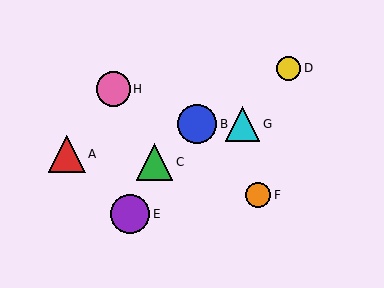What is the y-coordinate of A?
Object A is at y≈154.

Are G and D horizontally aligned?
No, G is at y≈124 and D is at y≈68.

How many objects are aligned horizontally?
2 objects (B, G) are aligned horizontally.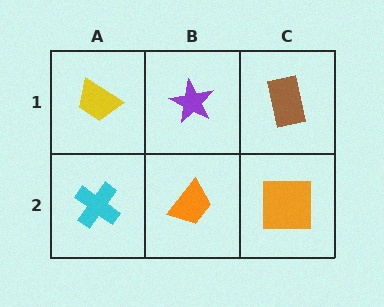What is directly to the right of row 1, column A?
A purple star.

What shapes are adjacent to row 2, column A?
A yellow trapezoid (row 1, column A), an orange trapezoid (row 2, column B).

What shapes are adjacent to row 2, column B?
A purple star (row 1, column B), a cyan cross (row 2, column A), an orange square (row 2, column C).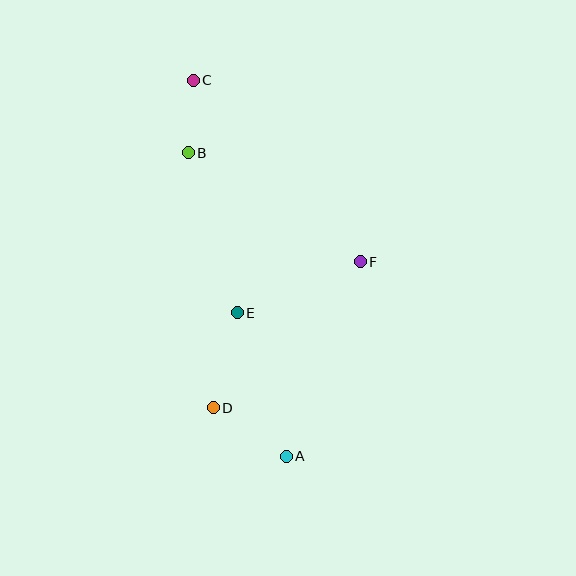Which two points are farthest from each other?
Points A and C are farthest from each other.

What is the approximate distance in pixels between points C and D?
The distance between C and D is approximately 328 pixels.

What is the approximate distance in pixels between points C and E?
The distance between C and E is approximately 236 pixels.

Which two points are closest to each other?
Points B and C are closest to each other.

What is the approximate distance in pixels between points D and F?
The distance between D and F is approximately 207 pixels.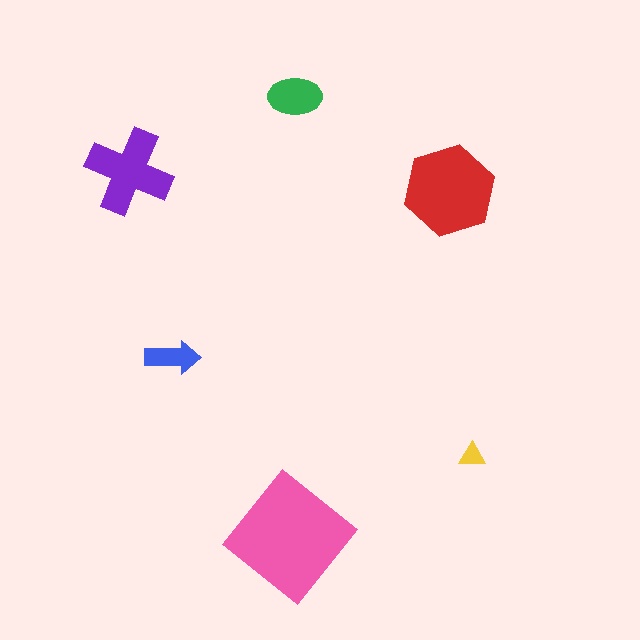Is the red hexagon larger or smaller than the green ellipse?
Larger.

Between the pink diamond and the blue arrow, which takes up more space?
The pink diamond.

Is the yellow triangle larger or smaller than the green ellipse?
Smaller.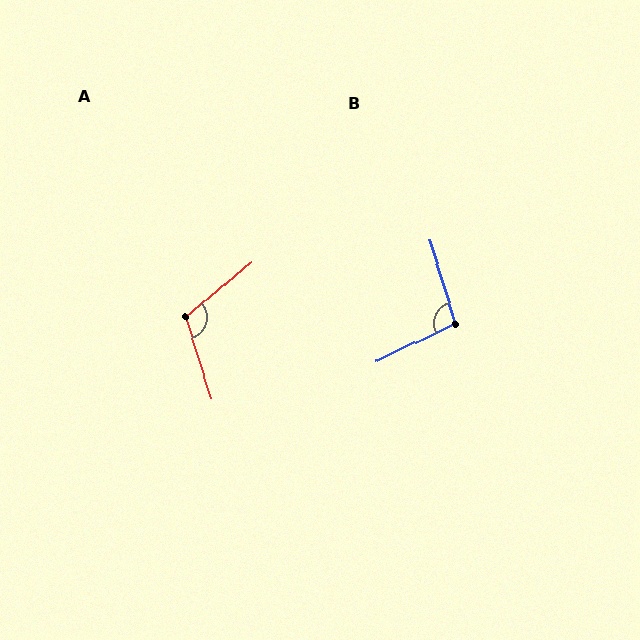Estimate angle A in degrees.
Approximately 112 degrees.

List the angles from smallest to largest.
B (98°), A (112°).